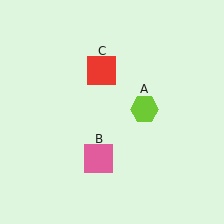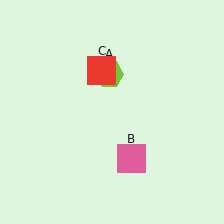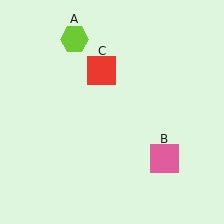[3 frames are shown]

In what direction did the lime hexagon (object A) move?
The lime hexagon (object A) moved up and to the left.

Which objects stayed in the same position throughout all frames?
Red square (object C) remained stationary.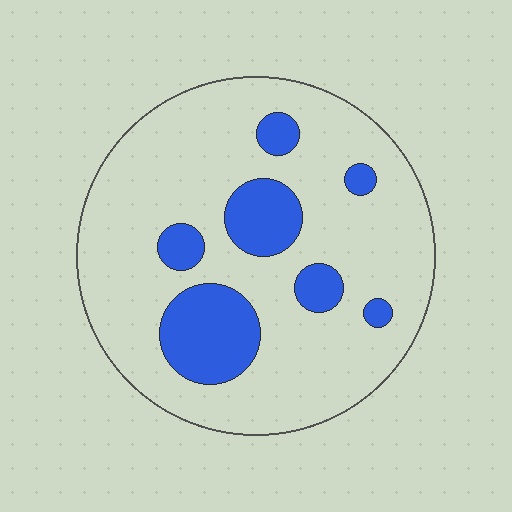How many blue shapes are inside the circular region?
7.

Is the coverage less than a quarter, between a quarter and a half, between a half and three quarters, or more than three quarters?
Less than a quarter.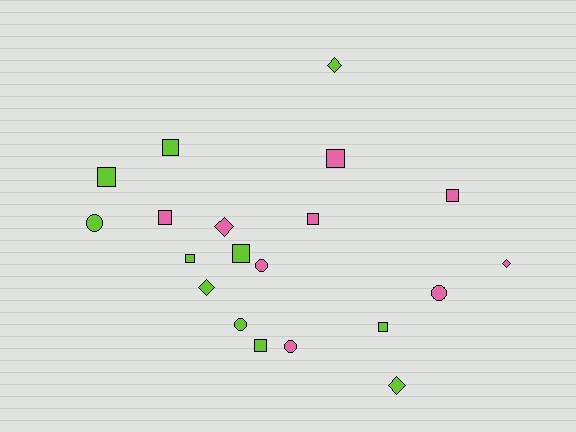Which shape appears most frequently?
Square, with 10 objects.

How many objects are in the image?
There are 20 objects.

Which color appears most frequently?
Lime, with 11 objects.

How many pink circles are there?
There are 3 pink circles.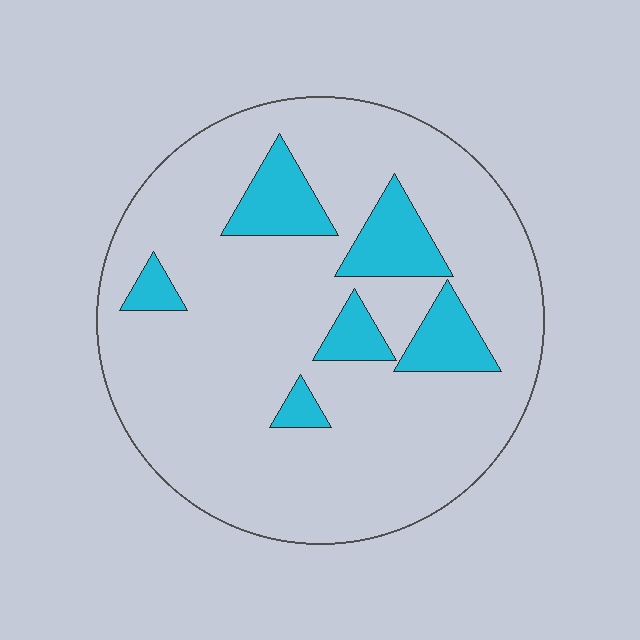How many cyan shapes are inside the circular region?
6.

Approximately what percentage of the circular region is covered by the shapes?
Approximately 15%.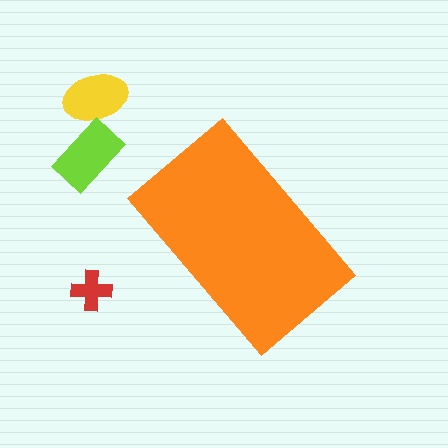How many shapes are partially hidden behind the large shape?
0 shapes are partially hidden.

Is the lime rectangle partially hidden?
No, the lime rectangle is fully visible.